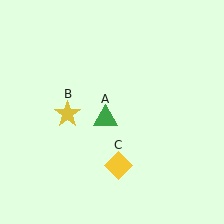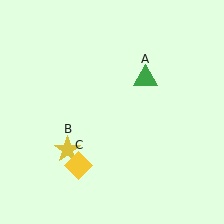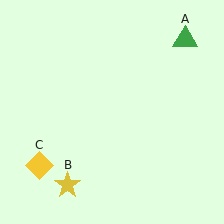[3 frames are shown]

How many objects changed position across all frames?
3 objects changed position: green triangle (object A), yellow star (object B), yellow diamond (object C).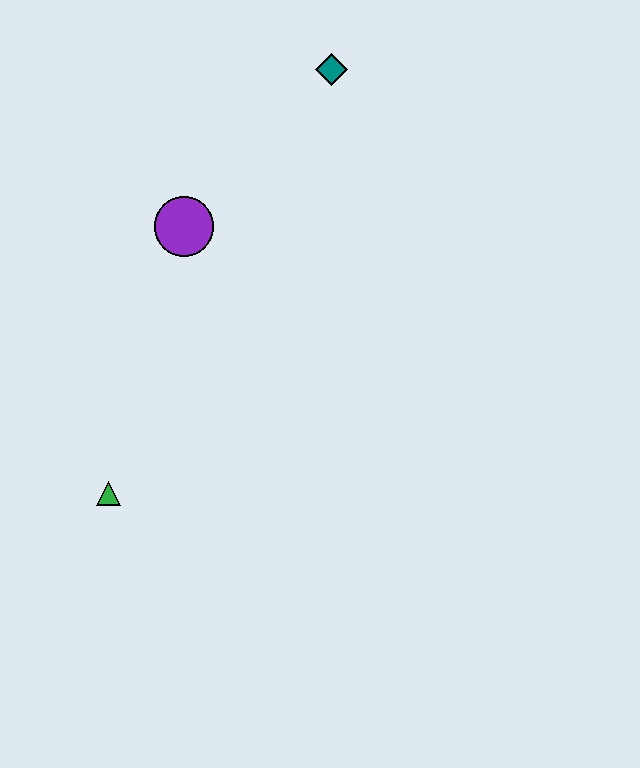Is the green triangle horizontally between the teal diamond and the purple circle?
No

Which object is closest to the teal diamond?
The purple circle is closest to the teal diamond.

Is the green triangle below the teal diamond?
Yes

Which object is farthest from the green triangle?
The teal diamond is farthest from the green triangle.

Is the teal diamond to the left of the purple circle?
No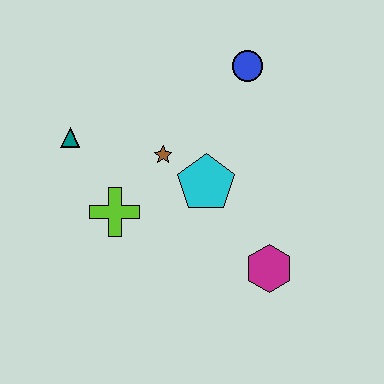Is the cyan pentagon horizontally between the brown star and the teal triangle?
No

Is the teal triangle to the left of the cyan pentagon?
Yes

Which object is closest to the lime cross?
The brown star is closest to the lime cross.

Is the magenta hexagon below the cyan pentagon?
Yes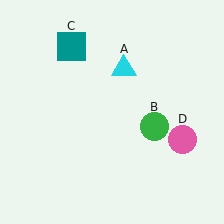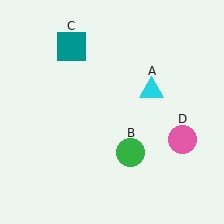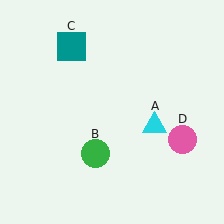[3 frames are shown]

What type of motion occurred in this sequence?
The cyan triangle (object A), green circle (object B) rotated clockwise around the center of the scene.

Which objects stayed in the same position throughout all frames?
Teal square (object C) and pink circle (object D) remained stationary.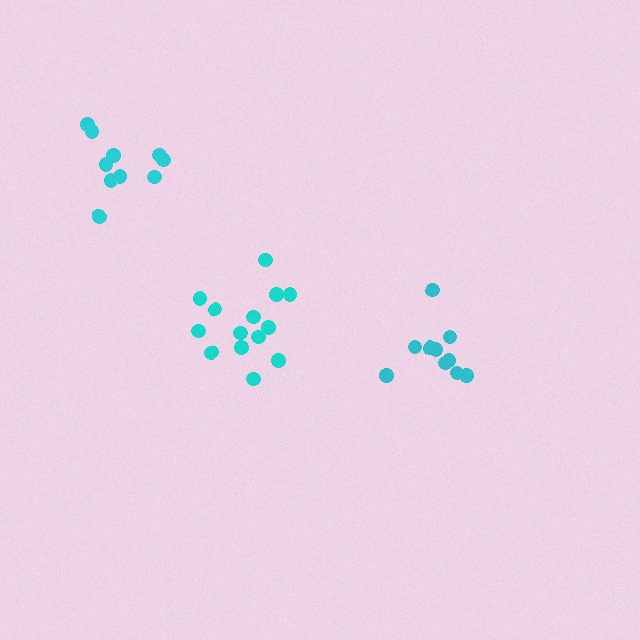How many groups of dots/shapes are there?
There are 3 groups.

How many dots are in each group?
Group 1: 14 dots, Group 2: 10 dots, Group 3: 10 dots (34 total).